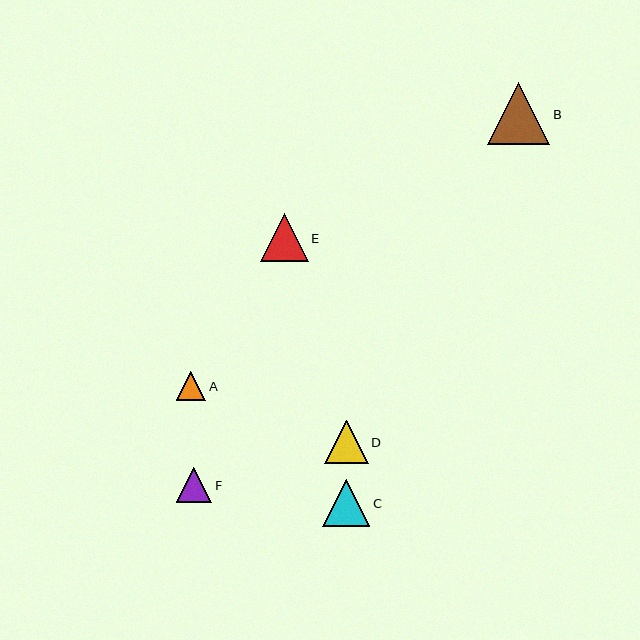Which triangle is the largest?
Triangle B is the largest with a size of approximately 62 pixels.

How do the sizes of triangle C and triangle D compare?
Triangle C and triangle D are approximately the same size.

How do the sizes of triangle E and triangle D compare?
Triangle E and triangle D are approximately the same size.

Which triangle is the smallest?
Triangle A is the smallest with a size of approximately 29 pixels.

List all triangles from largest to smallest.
From largest to smallest: B, E, C, D, F, A.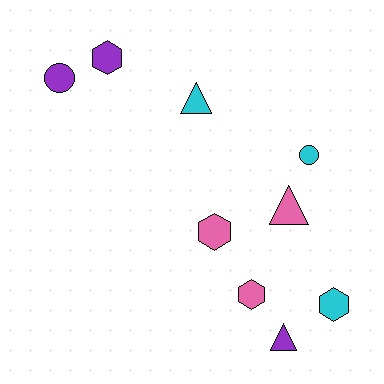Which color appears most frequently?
Cyan, with 3 objects.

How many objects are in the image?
There are 9 objects.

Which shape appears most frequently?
Hexagon, with 4 objects.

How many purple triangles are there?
There is 1 purple triangle.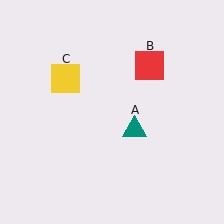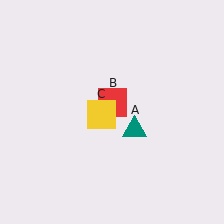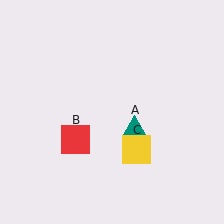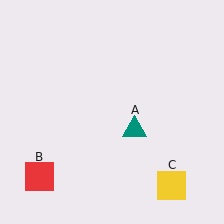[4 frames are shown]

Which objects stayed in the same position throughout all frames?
Teal triangle (object A) remained stationary.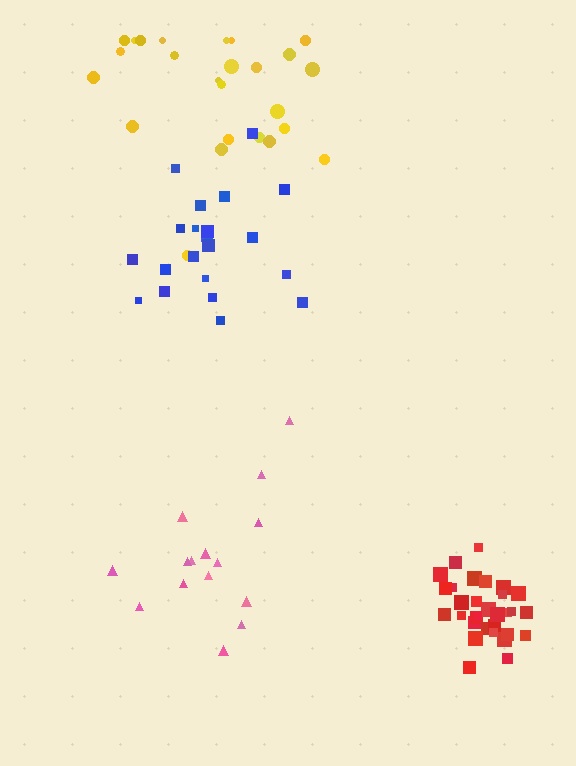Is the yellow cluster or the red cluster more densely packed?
Red.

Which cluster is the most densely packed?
Red.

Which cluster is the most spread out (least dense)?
Pink.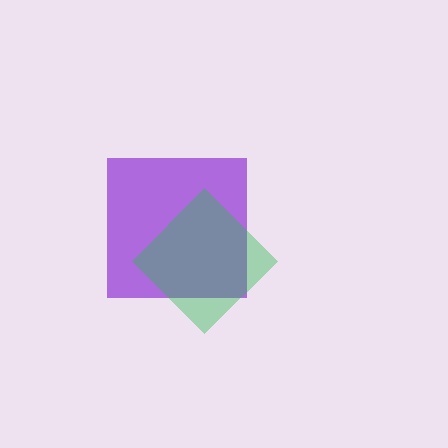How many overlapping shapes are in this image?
There are 2 overlapping shapes in the image.